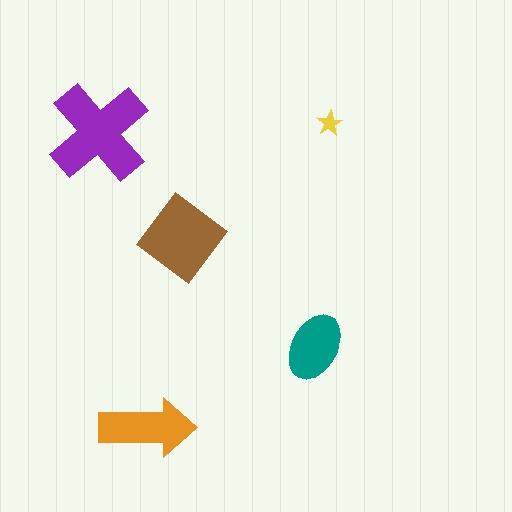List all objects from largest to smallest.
The purple cross, the brown diamond, the orange arrow, the teal ellipse, the yellow star.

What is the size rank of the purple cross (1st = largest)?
1st.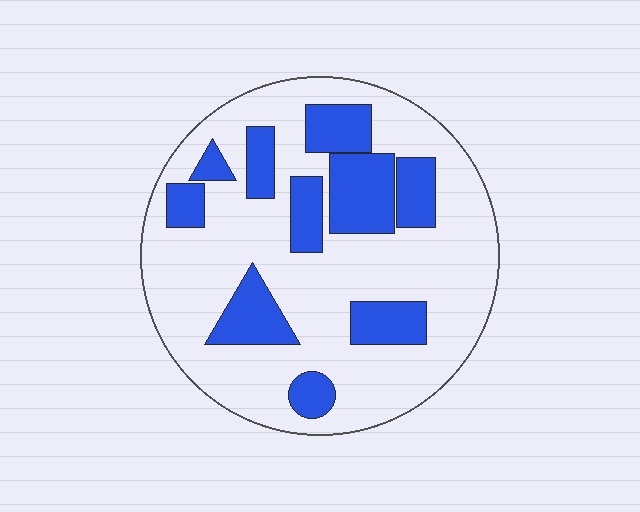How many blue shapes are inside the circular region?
10.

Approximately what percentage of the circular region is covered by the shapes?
Approximately 30%.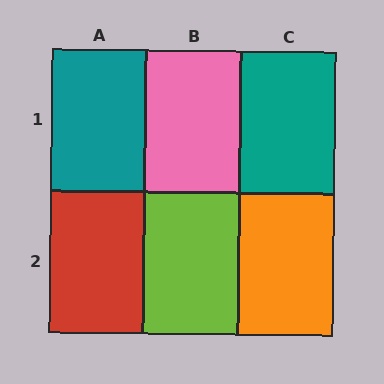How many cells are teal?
2 cells are teal.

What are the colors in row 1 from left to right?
Teal, pink, teal.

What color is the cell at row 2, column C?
Orange.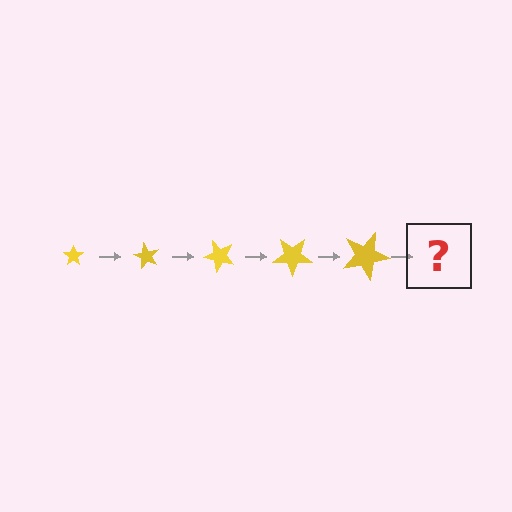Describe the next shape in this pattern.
It should be a star, larger than the previous one and rotated 300 degrees from the start.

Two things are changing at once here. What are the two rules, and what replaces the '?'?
The two rules are that the star grows larger each step and it rotates 60 degrees each step. The '?' should be a star, larger than the previous one and rotated 300 degrees from the start.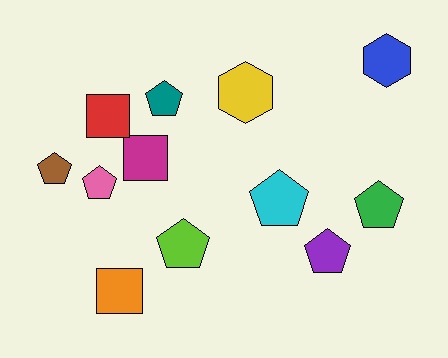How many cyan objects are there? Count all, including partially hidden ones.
There is 1 cyan object.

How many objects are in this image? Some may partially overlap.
There are 12 objects.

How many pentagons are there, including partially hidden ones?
There are 7 pentagons.